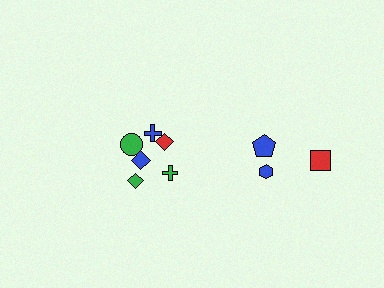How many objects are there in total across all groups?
There are 9 objects.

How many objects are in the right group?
There are 3 objects.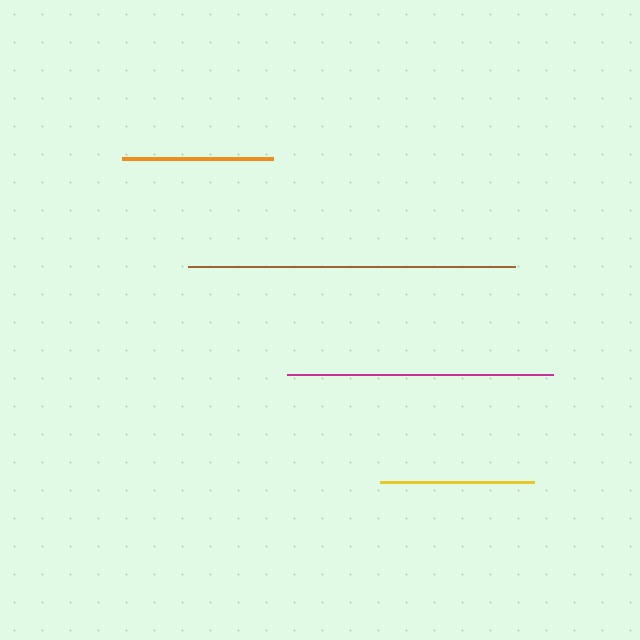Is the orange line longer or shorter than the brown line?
The brown line is longer than the orange line.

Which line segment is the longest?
The brown line is the longest at approximately 327 pixels.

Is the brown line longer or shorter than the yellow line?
The brown line is longer than the yellow line.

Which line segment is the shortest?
The orange line is the shortest at approximately 150 pixels.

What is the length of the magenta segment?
The magenta segment is approximately 266 pixels long.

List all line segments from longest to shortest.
From longest to shortest: brown, magenta, yellow, orange.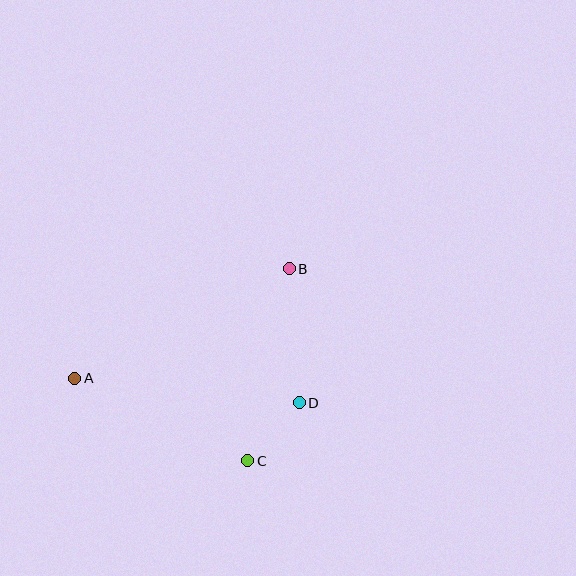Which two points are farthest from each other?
Points A and B are farthest from each other.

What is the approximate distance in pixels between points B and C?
The distance between B and C is approximately 196 pixels.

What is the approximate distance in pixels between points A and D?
The distance between A and D is approximately 226 pixels.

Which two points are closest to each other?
Points C and D are closest to each other.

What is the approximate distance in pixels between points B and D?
The distance between B and D is approximately 134 pixels.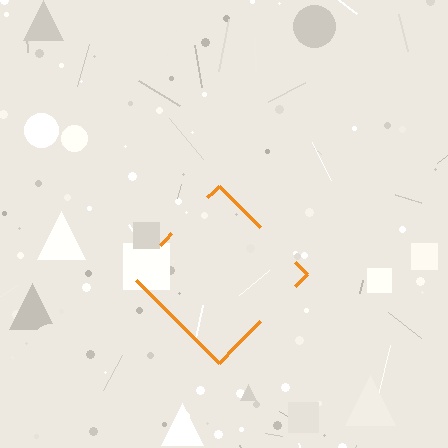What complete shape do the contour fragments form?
The contour fragments form a diamond.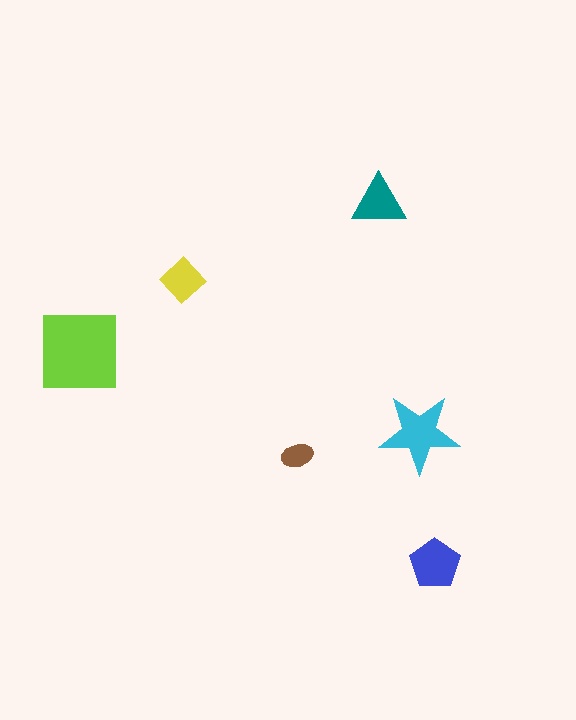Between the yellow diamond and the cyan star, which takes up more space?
The cyan star.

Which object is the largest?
The lime square.